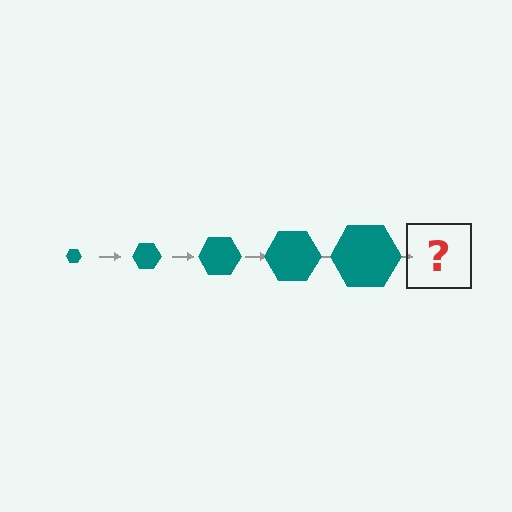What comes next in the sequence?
The next element should be a teal hexagon, larger than the previous one.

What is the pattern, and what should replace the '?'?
The pattern is that the hexagon gets progressively larger each step. The '?' should be a teal hexagon, larger than the previous one.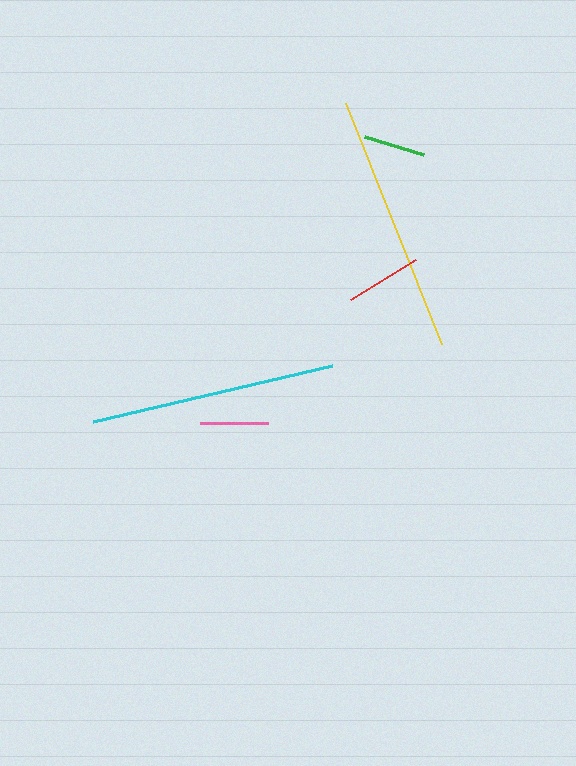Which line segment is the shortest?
The green line is the shortest at approximately 62 pixels.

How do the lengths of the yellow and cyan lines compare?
The yellow and cyan lines are approximately the same length.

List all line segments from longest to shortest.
From longest to shortest: yellow, cyan, red, pink, green.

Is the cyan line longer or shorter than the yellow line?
The yellow line is longer than the cyan line.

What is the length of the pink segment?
The pink segment is approximately 68 pixels long.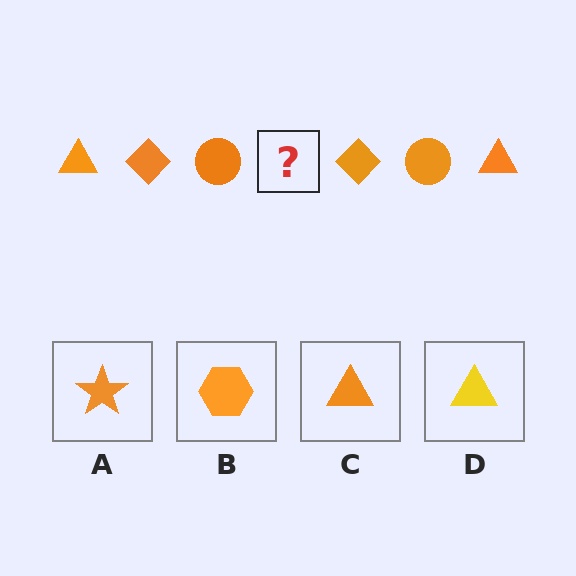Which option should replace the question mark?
Option C.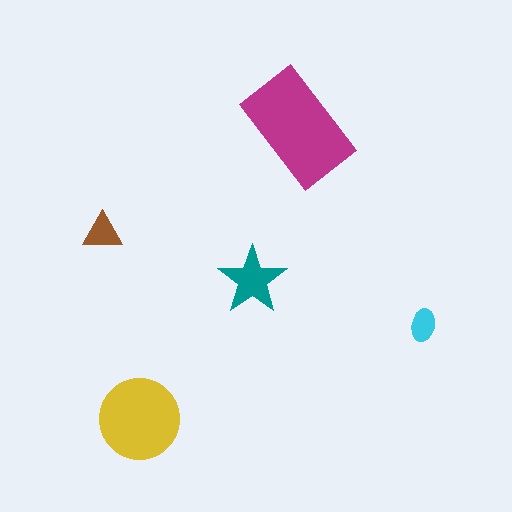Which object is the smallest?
The cyan ellipse.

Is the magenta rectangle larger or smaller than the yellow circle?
Larger.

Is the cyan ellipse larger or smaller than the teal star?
Smaller.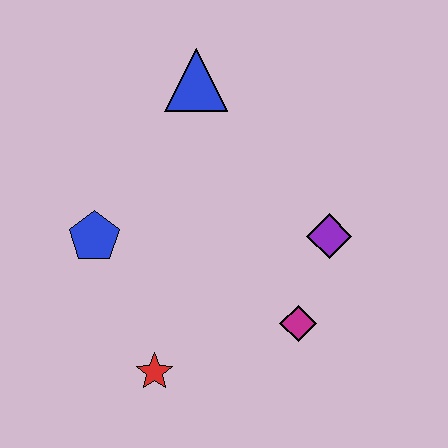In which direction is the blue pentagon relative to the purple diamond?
The blue pentagon is to the left of the purple diamond.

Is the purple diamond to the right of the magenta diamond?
Yes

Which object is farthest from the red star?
The blue triangle is farthest from the red star.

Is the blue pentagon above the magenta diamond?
Yes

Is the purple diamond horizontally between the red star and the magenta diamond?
No